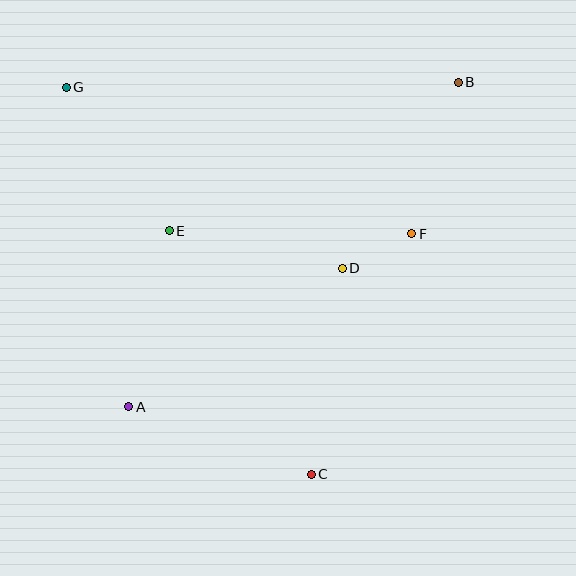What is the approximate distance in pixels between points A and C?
The distance between A and C is approximately 195 pixels.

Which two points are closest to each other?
Points D and F are closest to each other.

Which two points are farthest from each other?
Points A and B are farthest from each other.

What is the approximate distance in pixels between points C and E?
The distance between C and E is approximately 282 pixels.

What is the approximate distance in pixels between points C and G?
The distance between C and G is approximately 458 pixels.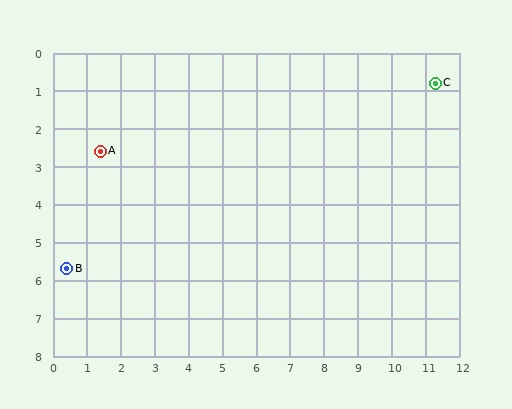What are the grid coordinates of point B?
Point B is at approximately (0.4, 5.7).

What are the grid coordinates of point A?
Point A is at approximately (1.4, 2.6).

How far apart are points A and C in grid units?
Points A and C are about 10.1 grid units apart.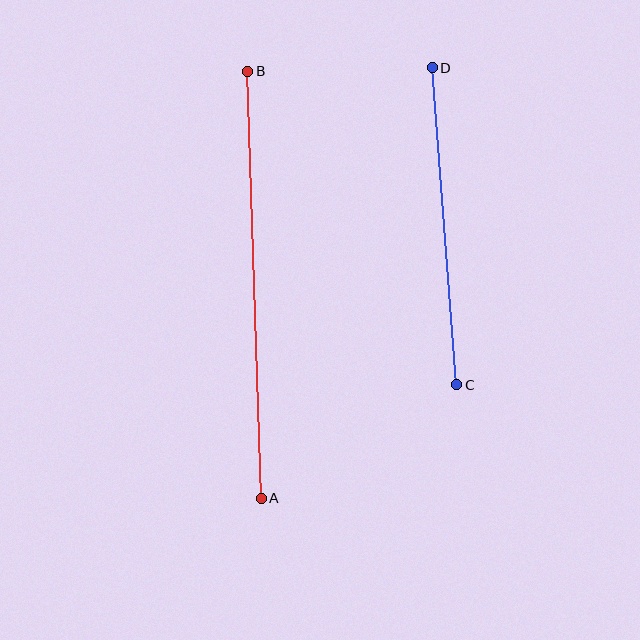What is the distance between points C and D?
The distance is approximately 318 pixels.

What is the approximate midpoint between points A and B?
The midpoint is at approximately (255, 285) pixels.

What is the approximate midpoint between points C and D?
The midpoint is at approximately (445, 226) pixels.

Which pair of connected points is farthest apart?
Points A and B are farthest apart.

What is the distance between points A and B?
The distance is approximately 427 pixels.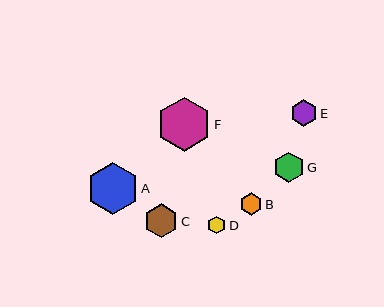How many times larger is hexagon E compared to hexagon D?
Hexagon E is approximately 1.5 times the size of hexagon D.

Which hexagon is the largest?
Hexagon F is the largest with a size of approximately 54 pixels.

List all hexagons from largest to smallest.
From largest to smallest: F, A, C, G, E, B, D.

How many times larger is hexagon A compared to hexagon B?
Hexagon A is approximately 2.3 times the size of hexagon B.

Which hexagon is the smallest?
Hexagon D is the smallest with a size of approximately 18 pixels.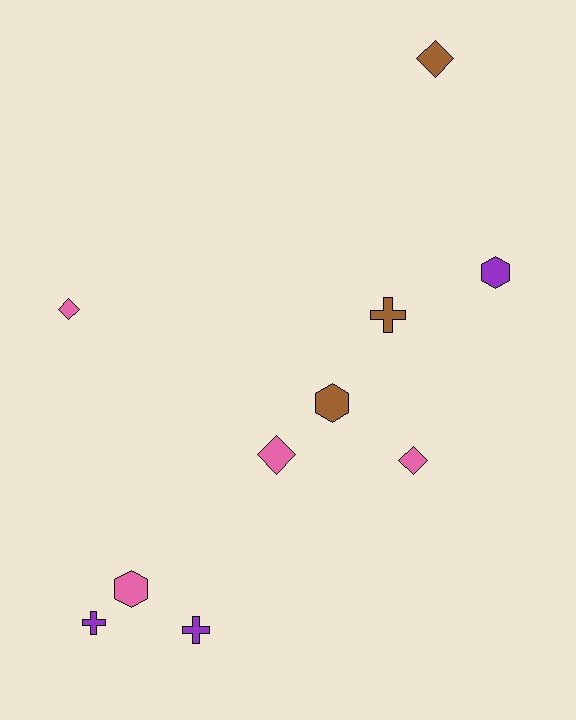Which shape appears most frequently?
Diamond, with 4 objects.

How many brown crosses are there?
There is 1 brown cross.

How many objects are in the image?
There are 10 objects.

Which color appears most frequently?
Pink, with 4 objects.